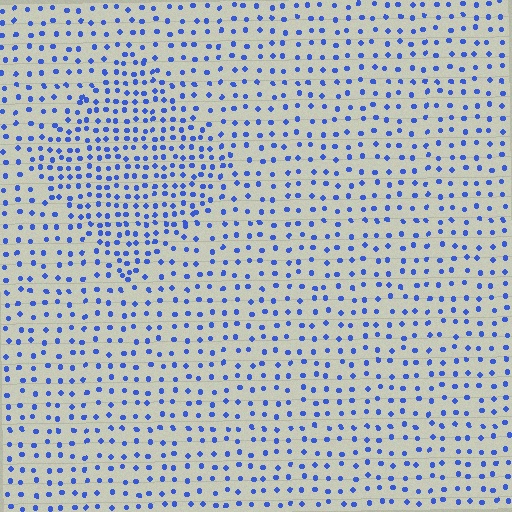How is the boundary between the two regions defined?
The boundary is defined by a change in element density (approximately 1.8x ratio). All elements are the same color, size, and shape.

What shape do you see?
I see a diamond.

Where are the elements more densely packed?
The elements are more densely packed inside the diamond boundary.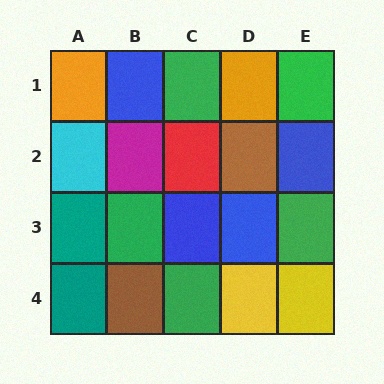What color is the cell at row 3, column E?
Green.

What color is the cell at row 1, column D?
Orange.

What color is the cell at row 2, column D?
Brown.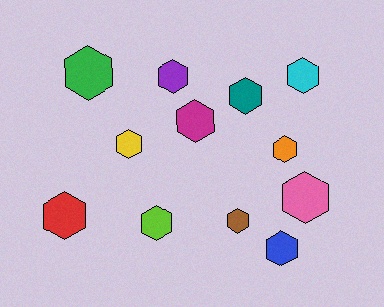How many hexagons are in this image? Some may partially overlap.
There are 12 hexagons.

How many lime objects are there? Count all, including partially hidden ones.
There is 1 lime object.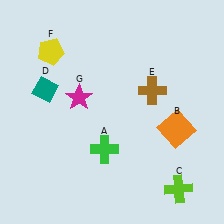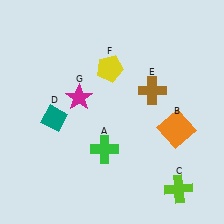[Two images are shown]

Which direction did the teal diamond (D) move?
The teal diamond (D) moved down.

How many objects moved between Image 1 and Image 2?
2 objects moved between the two images.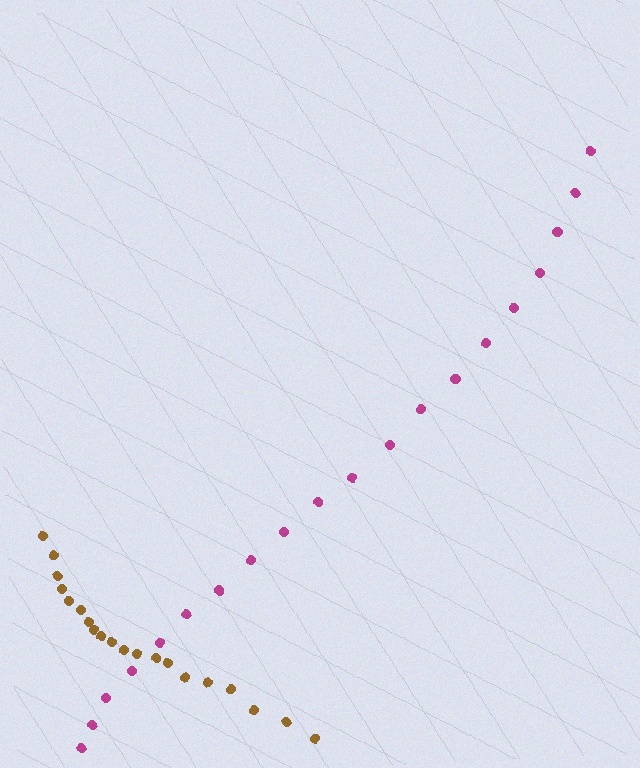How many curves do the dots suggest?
There are 2 distinct paths.